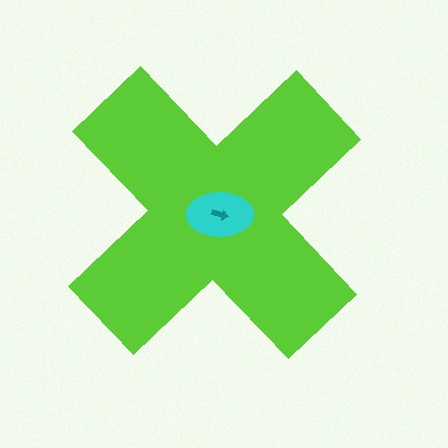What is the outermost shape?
The lime cross.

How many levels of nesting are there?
3.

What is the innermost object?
The teal arrow.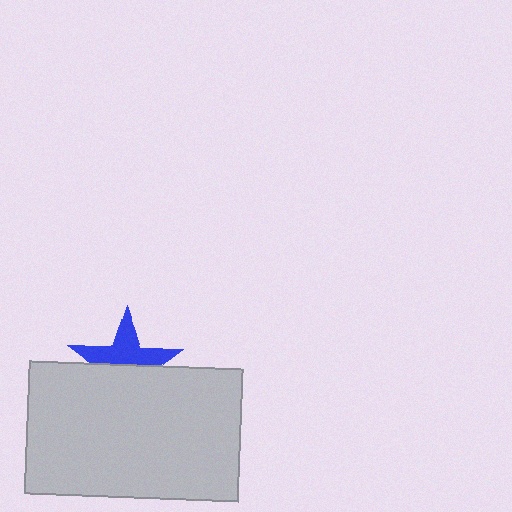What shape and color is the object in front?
The object in front is a light gray rectangle.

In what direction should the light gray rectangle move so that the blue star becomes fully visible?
The light gray rectangle should move down. That is the shortest direction to clear the overlap and leave the blue star fully visible.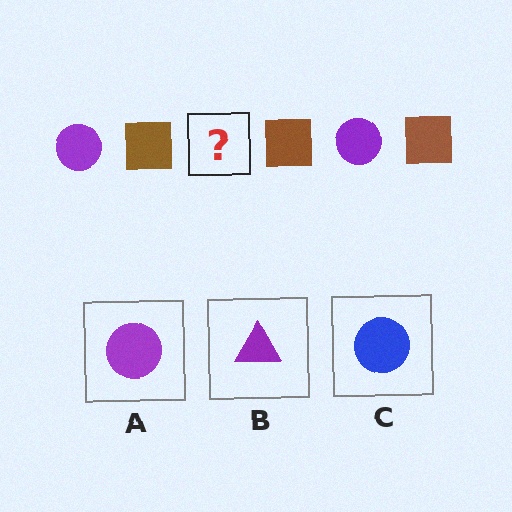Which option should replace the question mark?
Option A.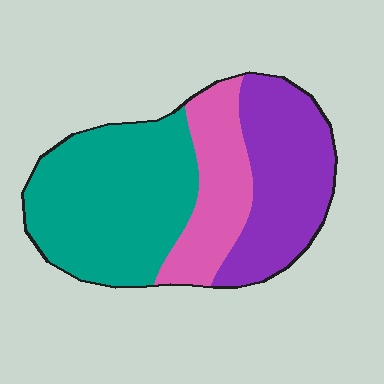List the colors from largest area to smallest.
From largest to smallest: teal, purple, pink.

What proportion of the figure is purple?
Purple covers 32% of the figure.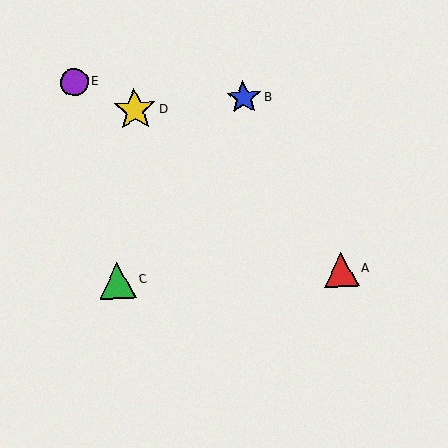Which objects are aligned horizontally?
Objects A, C are aligned horizontally.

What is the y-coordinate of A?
Object A is at y≈270.